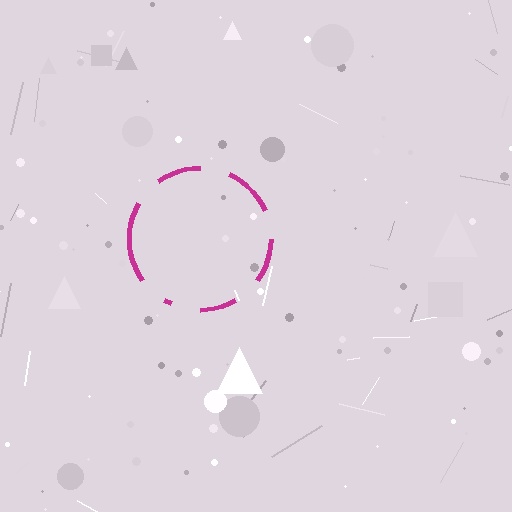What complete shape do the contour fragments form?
The contour fragments form a circle.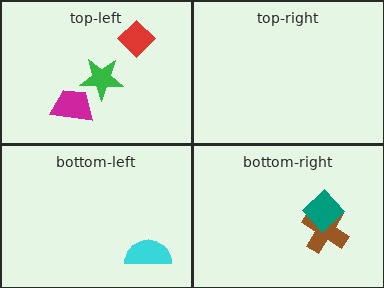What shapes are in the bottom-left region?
The cyan semicircle.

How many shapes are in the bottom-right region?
2.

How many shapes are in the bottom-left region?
1.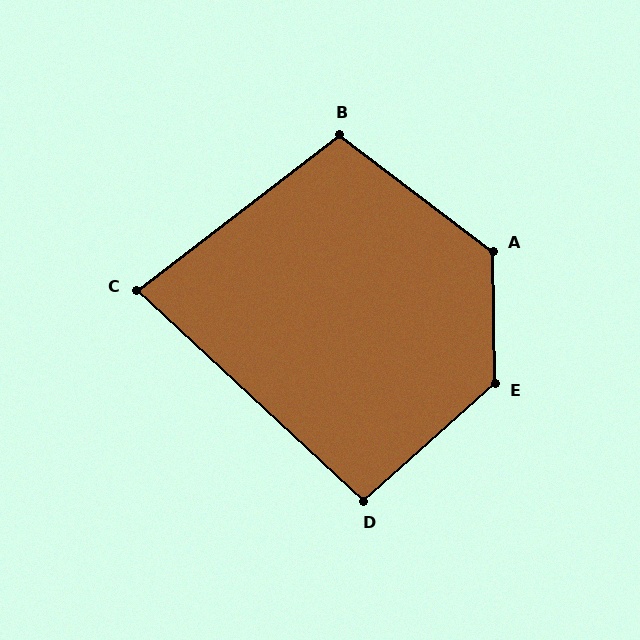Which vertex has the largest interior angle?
E, at approximately 131 degrees.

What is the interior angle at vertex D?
Approximately 95 degrees (obtuse).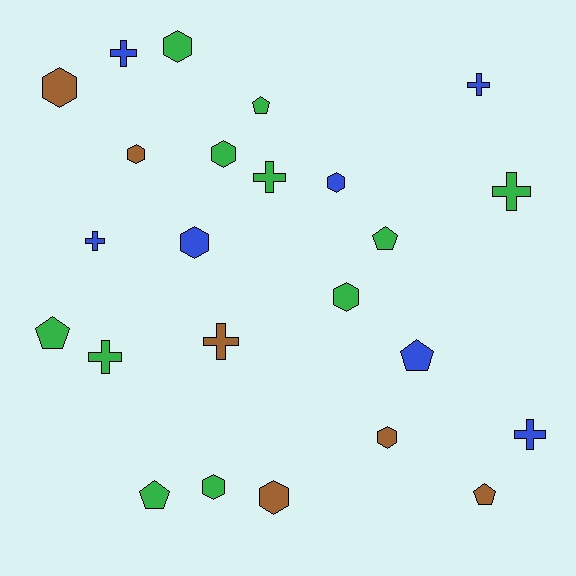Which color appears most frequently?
Green, with 11 objects.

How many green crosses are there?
There are 3 green crosses.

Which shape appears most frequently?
Hexagon, with 10 objects.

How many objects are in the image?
There are 24 objects.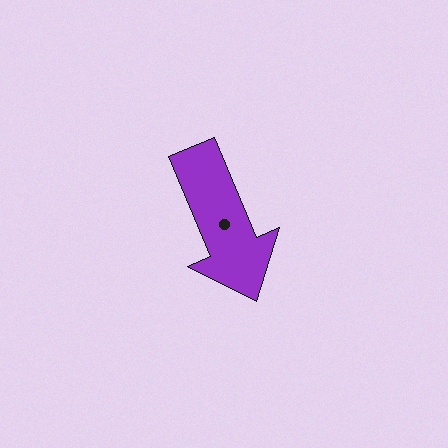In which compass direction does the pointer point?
Southeast.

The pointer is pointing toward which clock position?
Roughly 5 o'clock.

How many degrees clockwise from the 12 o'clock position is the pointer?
Approximately 157 degrees.